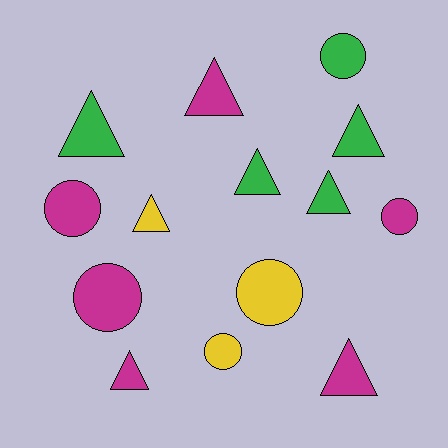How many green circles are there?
There is 1 green circle.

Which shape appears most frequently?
Triangle, with 8 objects.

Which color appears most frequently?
Magenta, with 6 objects.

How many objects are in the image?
There are 14 objects.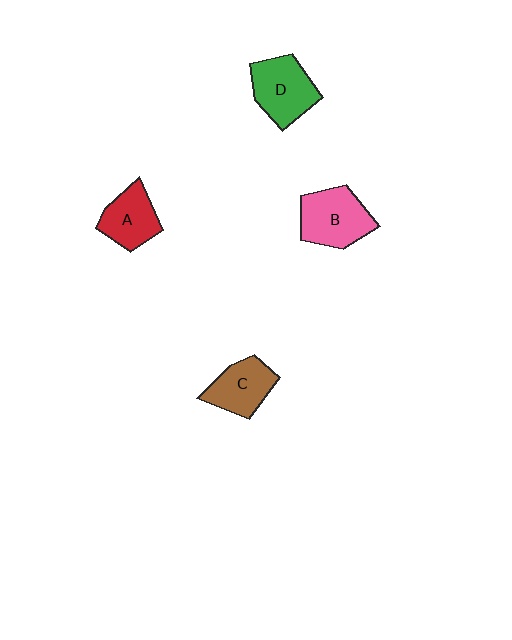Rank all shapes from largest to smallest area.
From largest to smallest: B (pink), D (green), C (brown), A (red).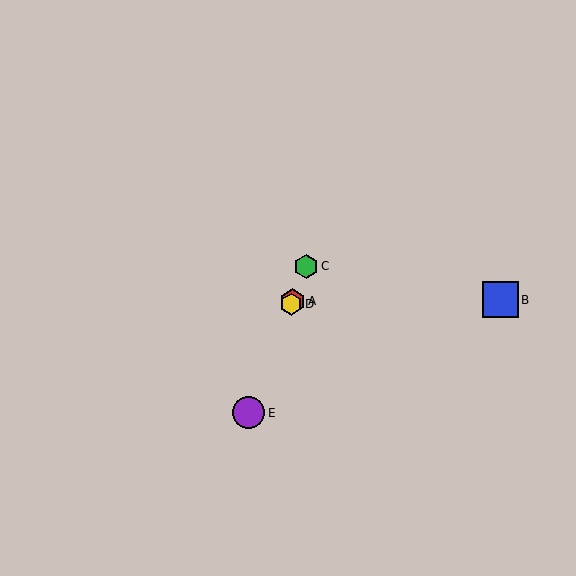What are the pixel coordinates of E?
Object E is at (249, 413).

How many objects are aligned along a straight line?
4 objects (A, C, D, E) are aligned along a straight line.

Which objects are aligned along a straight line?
Objects A, C, D, E are aligned along a straight line.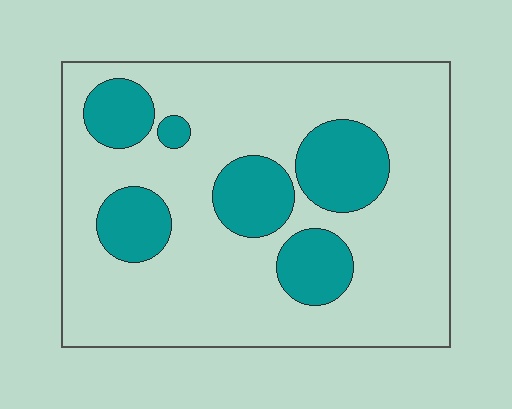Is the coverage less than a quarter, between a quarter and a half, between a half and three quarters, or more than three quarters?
Less than a quarter.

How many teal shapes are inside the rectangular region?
6.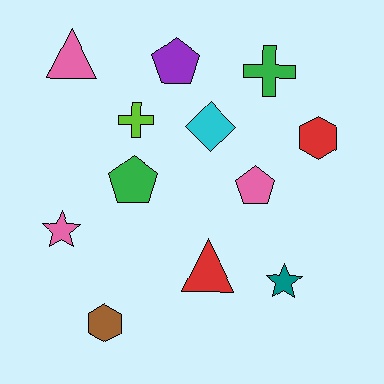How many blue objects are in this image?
There are no blue objects.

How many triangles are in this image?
There are 2 triangles.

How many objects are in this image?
There are 12 objects.